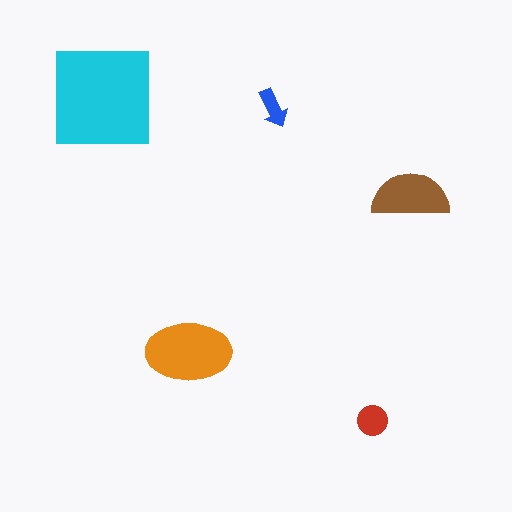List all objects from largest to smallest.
The cyan square, the orange ellipse, the brown semicircle, the red circle, the blue arrow.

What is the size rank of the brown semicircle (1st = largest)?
3rd.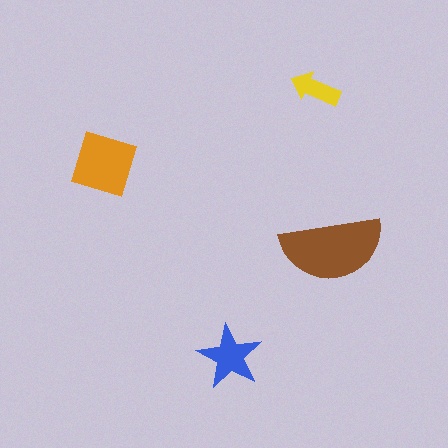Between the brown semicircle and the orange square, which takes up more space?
The brown semicircle.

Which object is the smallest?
The yellow arrow.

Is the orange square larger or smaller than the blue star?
Larger.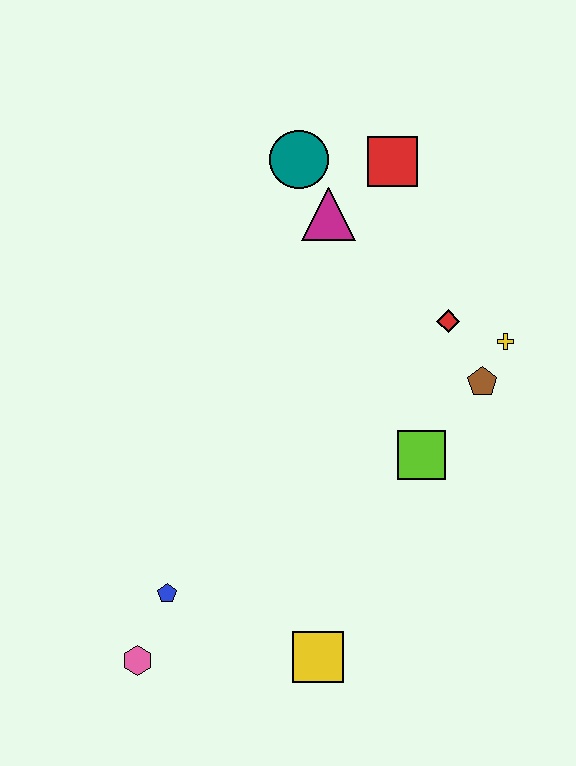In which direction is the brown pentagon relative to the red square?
The brown pentagon is below the red square.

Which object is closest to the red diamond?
The yellow cross is closest to the red diamond.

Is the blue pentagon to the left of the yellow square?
Yes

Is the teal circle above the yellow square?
Yes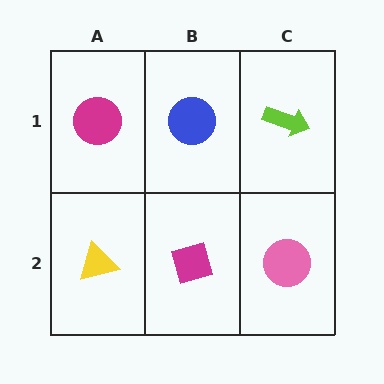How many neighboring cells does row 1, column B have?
3.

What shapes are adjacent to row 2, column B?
A blue circle (row 1, column B), a yellow triangle (row 2, column A), a pink circle (row 2, column C).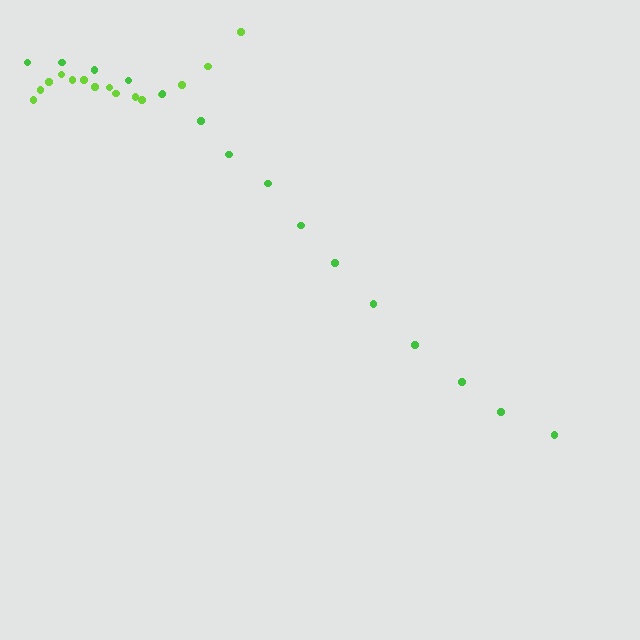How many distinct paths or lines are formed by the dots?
There are 2 distinct paths.